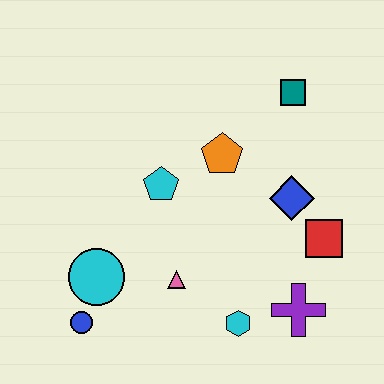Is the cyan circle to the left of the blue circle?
No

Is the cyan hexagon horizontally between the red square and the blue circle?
Yes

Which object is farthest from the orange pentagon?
The blue circle is farthest from the orange pentagon.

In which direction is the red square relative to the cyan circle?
The red square is to the right of the cyan circle.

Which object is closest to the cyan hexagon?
The purple cross is closest to the cyan hexagon.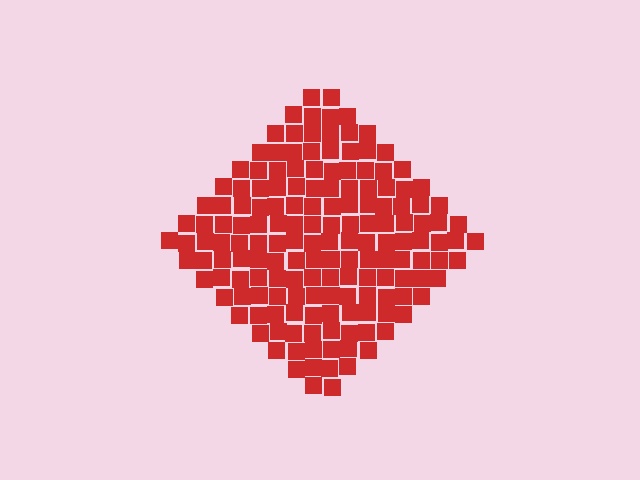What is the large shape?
The large shape is a diamond.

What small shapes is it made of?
It is made of small squares.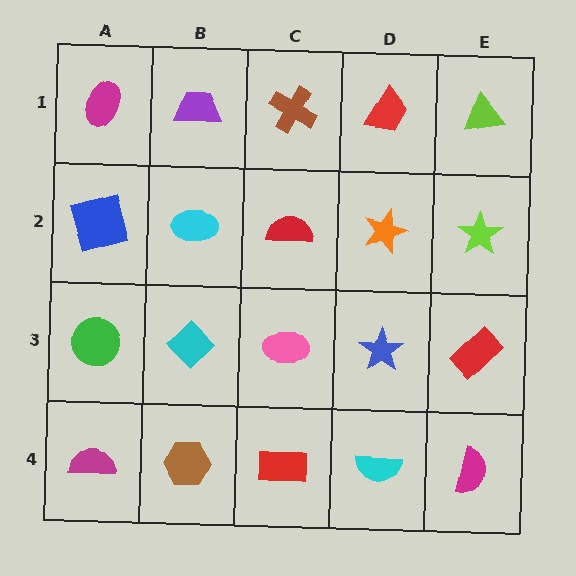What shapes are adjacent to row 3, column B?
A cyan ellipse (row 2, column B), a brown hexagon (row 4, column B), a green circle (row 3, column A), a pink ellipse (row 3, column C).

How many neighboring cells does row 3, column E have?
3.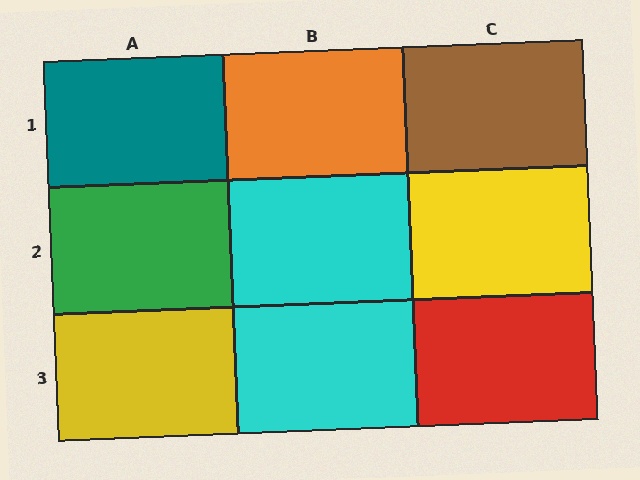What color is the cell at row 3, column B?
Cyan.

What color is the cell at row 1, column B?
Orange.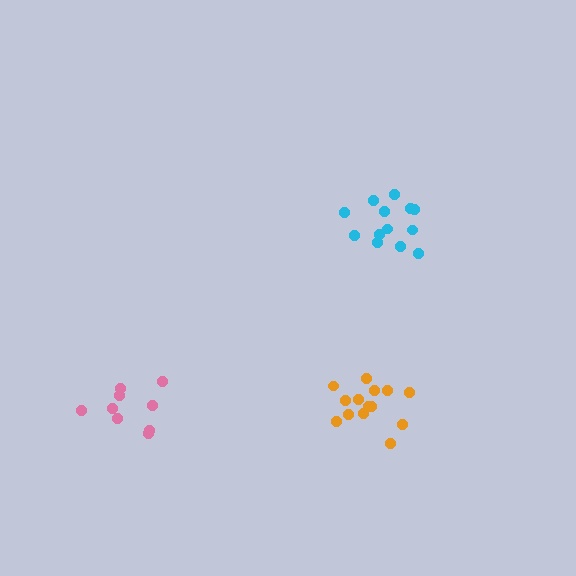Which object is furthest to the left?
The pink cluster is leftmost.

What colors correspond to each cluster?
The clusters are colored: pink, orange, cyan.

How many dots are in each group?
Group 1: 9 dots, Group 2: 14 dots, Group 3: 13 dots (36 total).